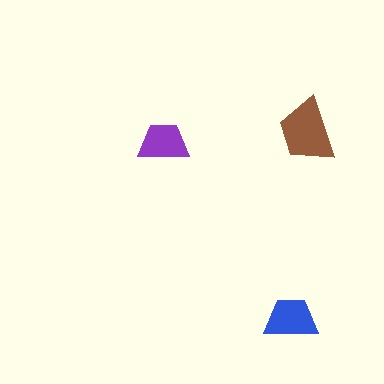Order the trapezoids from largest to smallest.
the brown one, the blue one, the purple one.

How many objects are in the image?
There are 3 objects in the image.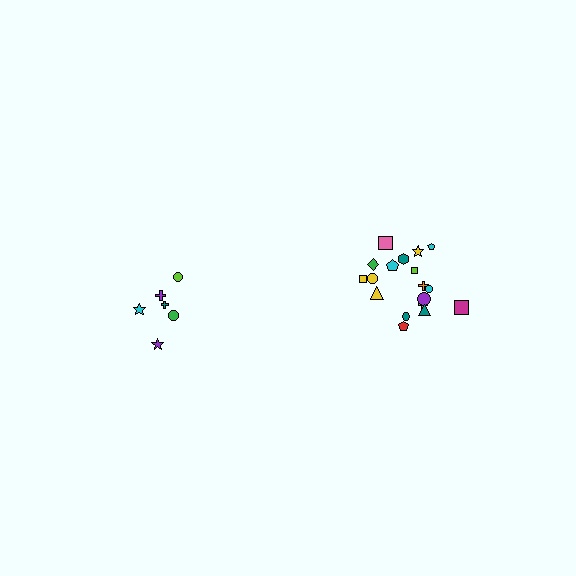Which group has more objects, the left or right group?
The right group.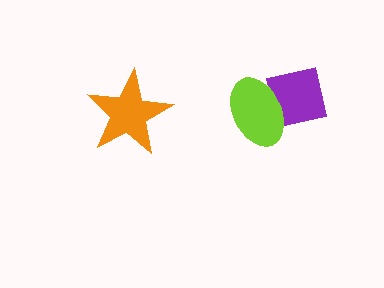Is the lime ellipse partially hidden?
No, no other shape covers it.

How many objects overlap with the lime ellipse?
1 object overlaps with the lime ellipse.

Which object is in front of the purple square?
The lime ellipse is in front of the purple square.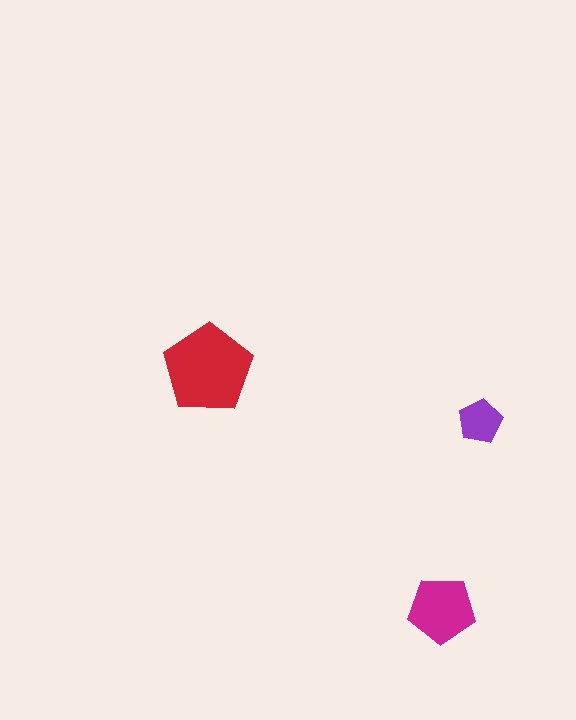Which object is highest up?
The red pentagon is topmost.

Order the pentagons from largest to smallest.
the red one, the magenta one, the purple one.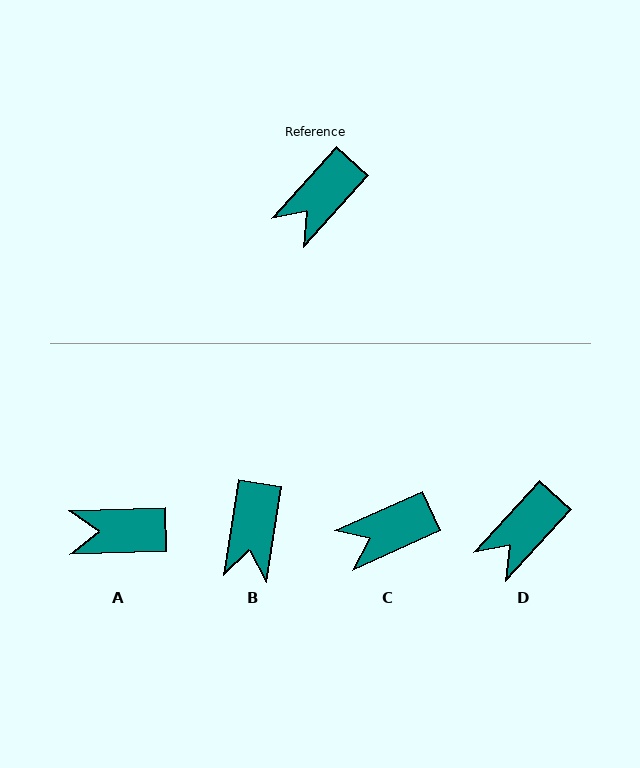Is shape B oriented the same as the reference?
No, it is off by about 34 degrees.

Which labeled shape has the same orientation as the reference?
D.